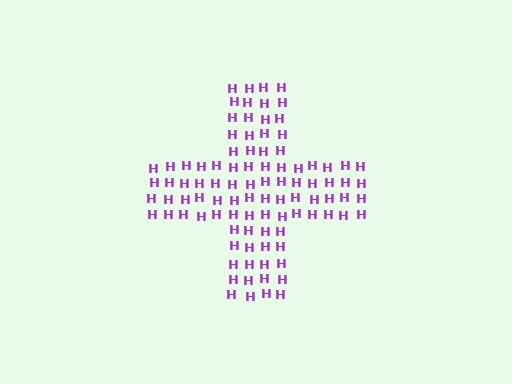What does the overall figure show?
The overall figure shows a cross.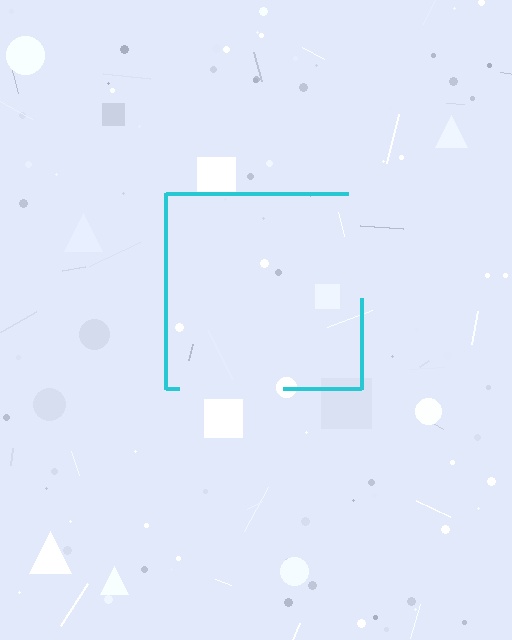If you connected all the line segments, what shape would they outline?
They would outline a square.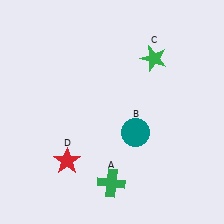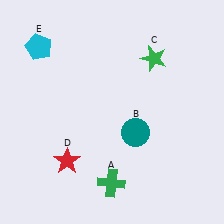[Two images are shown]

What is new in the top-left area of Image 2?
A cyan pentagon (E) was added in the top-left area of Image 2.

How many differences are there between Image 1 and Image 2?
There is 1 difference between the two images.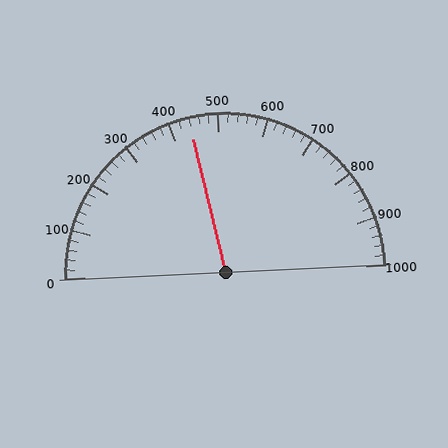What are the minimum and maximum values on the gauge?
The gauge ranges from 0 to 1000.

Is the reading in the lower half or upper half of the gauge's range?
The reading is in the lower half of the range (0 to 1000).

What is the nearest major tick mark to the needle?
The nearest major tick mark is 400.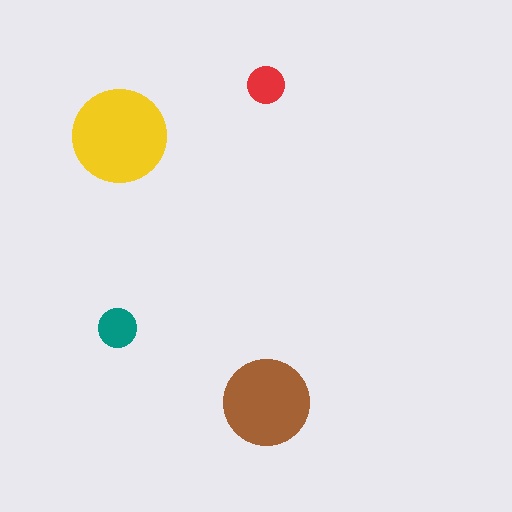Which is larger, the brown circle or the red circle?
The brown one.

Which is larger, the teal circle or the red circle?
The teal one.